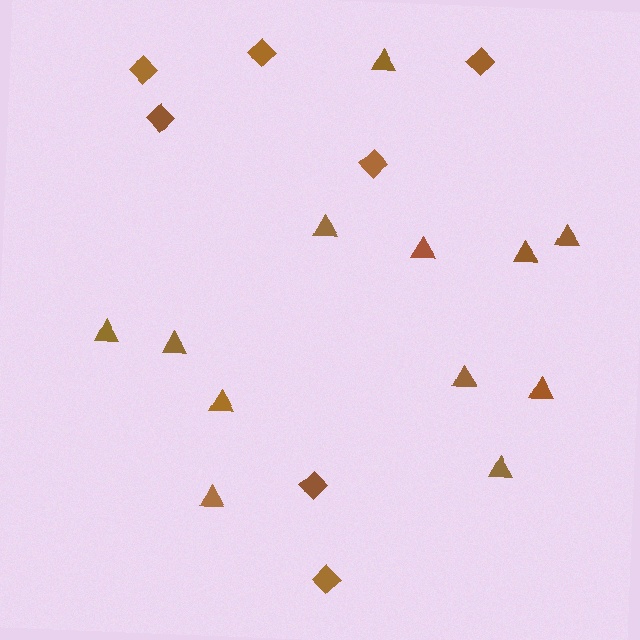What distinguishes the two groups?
There are 2 groups: one group of triangles (12) and one group of diamonds (7).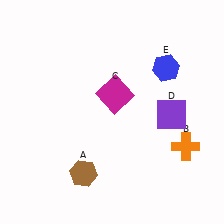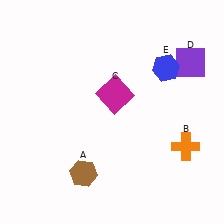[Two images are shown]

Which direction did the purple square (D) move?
The purple square (D) moved up.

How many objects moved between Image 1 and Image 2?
1 object moved between the two images.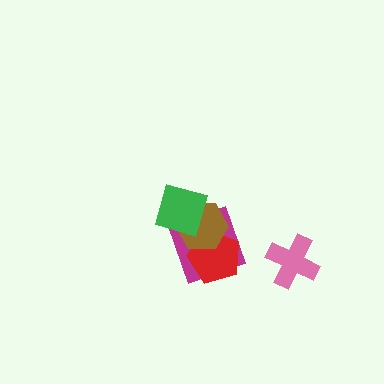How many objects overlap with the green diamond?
2 objects overlap with the green diamond.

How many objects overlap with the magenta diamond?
3 objects overlap with the magenta diamond.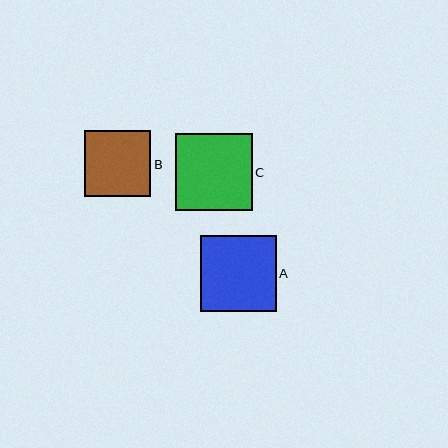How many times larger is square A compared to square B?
Square A is approximately 1.1 times the size of square B.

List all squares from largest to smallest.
From largest to smallest: C, A, B.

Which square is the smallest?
Square B is the smallest with a size of approximately 66 pixels.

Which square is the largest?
Square C is the largest with a size of approximately 77 pixels.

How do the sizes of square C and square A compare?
Square C and square A are approximately the same size.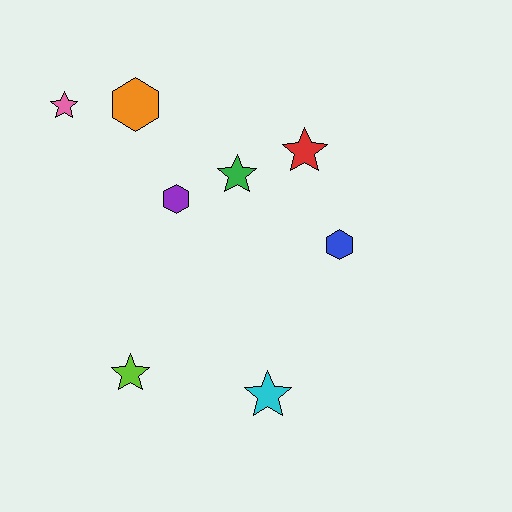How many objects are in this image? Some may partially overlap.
There are 8 objects.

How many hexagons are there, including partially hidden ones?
There are 3 hexagons.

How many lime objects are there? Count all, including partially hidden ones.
There is 1 lime object.